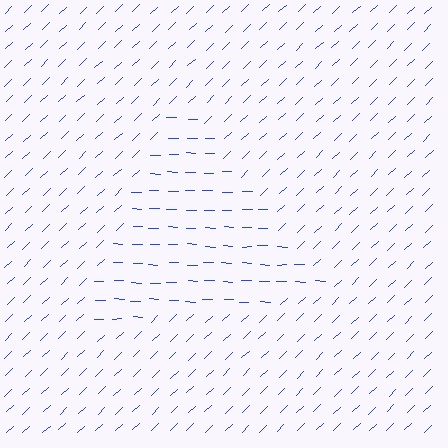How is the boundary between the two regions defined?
The boundary is defined purely by a change in line orientation (approximately 45 degrees difference). All lines are the same color and thickness.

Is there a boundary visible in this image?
Yes, there is a texture boundary formed by a change in line orientation.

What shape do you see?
I see a triangle.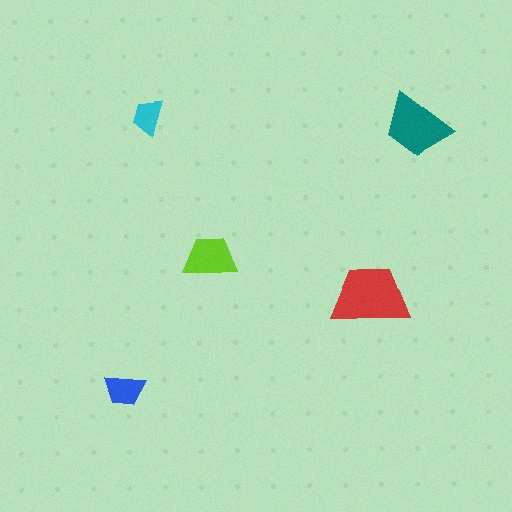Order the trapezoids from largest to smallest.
the red one, the teal one, the lime one, the blue one, the cyan one.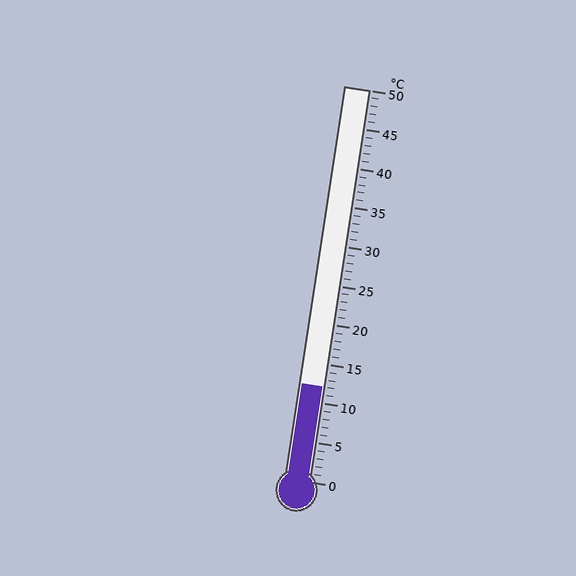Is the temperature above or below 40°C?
The temperature is below 40°C.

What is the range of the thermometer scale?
The thermometer scale ranges from 0°C to 50°C.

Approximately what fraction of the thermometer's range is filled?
The thermometer is filled to approximately 25% of its range.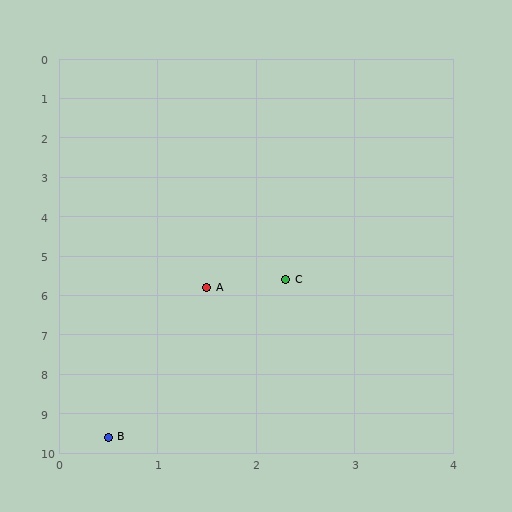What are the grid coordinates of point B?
Point B is at approximately (0.5, 9.6).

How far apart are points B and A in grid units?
Points B and A are about 3.9 grid units apart.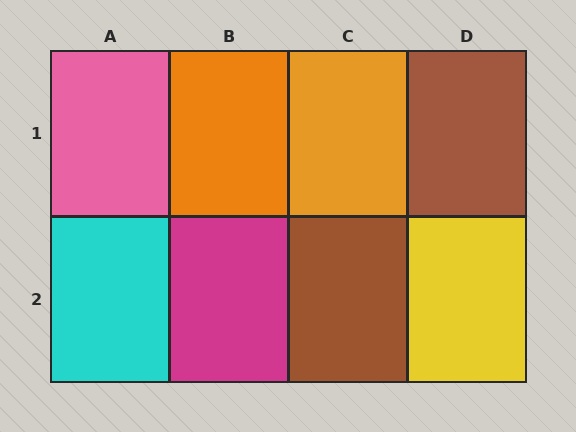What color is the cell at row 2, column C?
Brown.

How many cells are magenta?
1 cell is magenta.